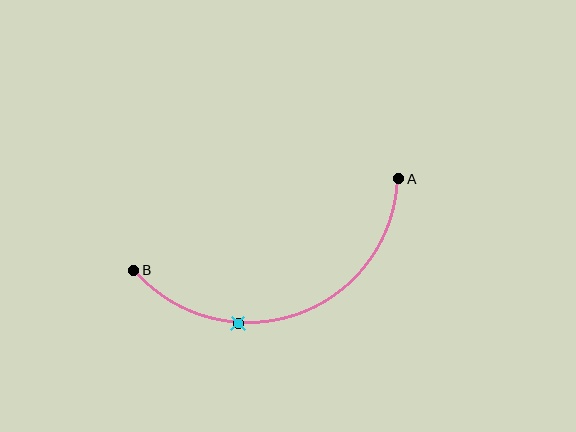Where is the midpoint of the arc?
The arc midpoint is the point on the curve farthest from the straight line joining A and B. It sits below that line.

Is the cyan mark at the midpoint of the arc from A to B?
No. The cyan mark lies on the arc but is closer to endpoint B. The arc midpoint would be at the point on the curve equidistant along the arc from both A and B.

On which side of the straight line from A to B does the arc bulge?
The arc bulges below the straight line connecting A and B.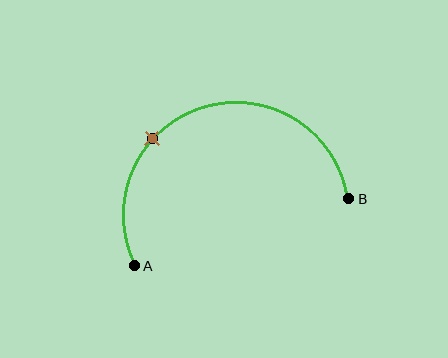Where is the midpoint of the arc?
The arc midpoint is the point on the curve farthest from the straight line joining A and B. It sits above that line.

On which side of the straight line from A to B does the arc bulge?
The arc bulges above the straight line connecting A and B.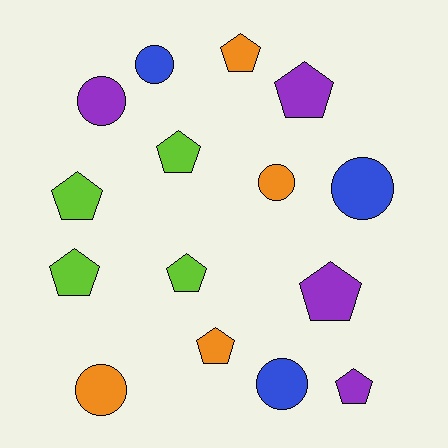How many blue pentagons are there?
There are no blue pentagons.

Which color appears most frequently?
Orange, with 4 objects.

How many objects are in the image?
There are 15 objects.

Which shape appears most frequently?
Pentagon, with 9 objects.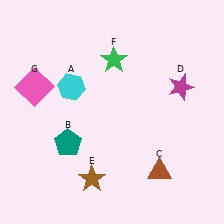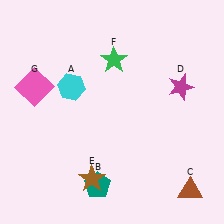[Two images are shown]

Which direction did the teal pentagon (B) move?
The teal pentagon (B) moved down.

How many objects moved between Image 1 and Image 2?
2 objects moved between the two images.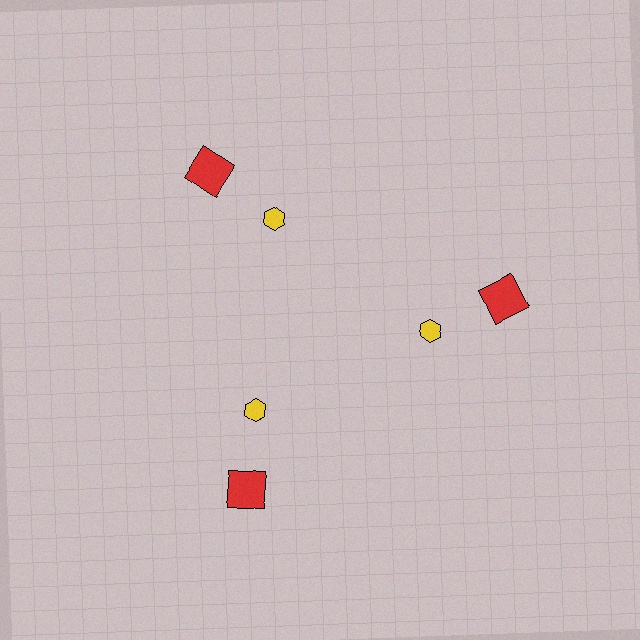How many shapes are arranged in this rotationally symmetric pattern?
There are 6 shapes, arranged in 3 groups of 2.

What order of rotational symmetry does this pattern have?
This pattern has 3-fold rotational symmetry.